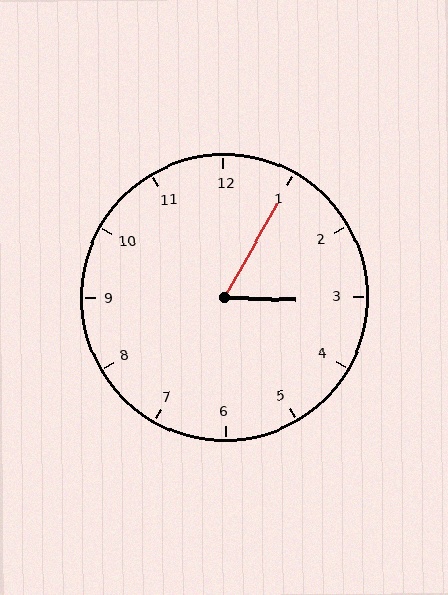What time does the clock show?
3:05.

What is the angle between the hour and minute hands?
Approximately 62 degrees.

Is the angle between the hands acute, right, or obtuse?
It is acute.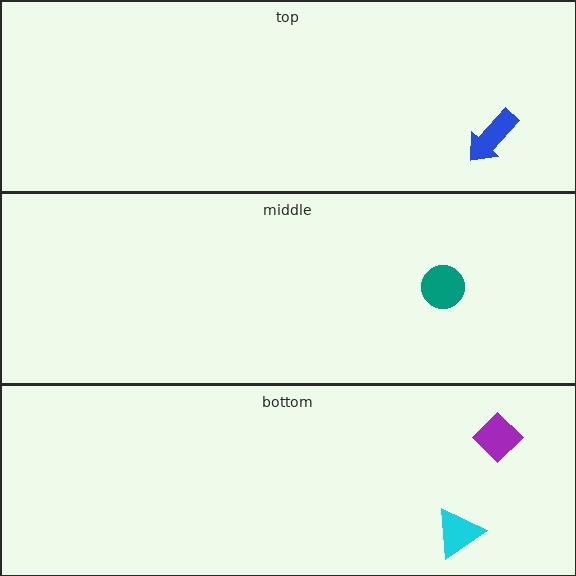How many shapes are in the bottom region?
2.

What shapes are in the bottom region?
The cyan triangle, the purple diamond.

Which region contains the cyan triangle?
The bottom region.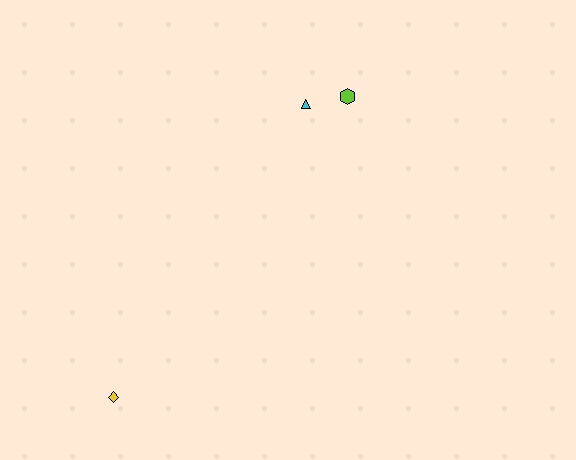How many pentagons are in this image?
There are no pentagons.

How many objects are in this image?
There are 3 objects.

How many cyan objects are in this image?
There is 1 cyan object.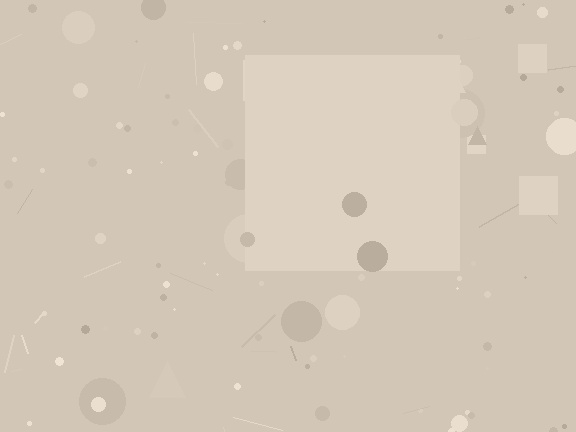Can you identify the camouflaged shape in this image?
The camouflaged shape is a square.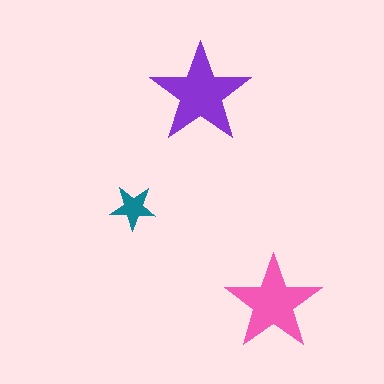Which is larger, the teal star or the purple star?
The purple one.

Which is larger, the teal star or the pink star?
The pink one.